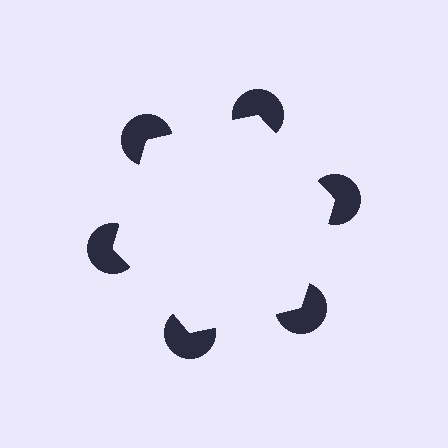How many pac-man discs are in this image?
There are 6 — one at each vertex of the illusory hexagon.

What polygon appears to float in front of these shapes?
An illusory hexagon — its edges are inferred from the aligned wedge cuts in the pac-man discs, not physically drawn.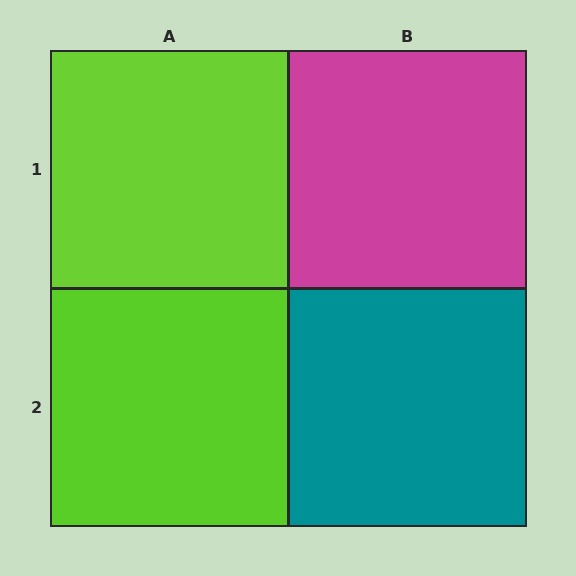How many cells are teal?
1 cell is teal.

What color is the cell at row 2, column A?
Lime.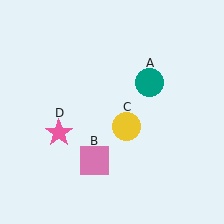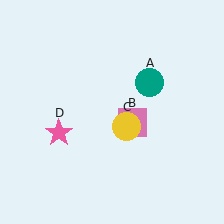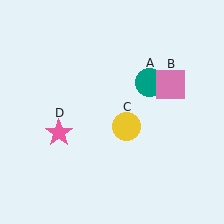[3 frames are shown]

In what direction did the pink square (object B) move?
The pink square (object B) moved up and to the right.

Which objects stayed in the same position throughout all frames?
Teal circle (object A) and yellow circle (object C) and pink star (object D) remained stationary.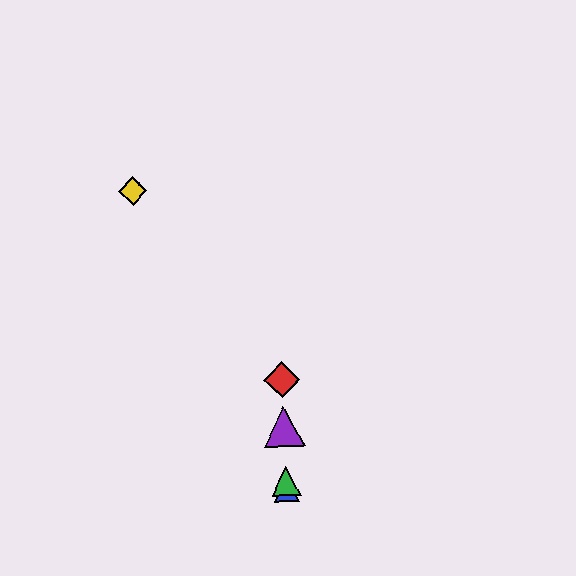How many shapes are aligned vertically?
4 shapes (the red diamond, the blue triangle, the green triangle, the purple triangle) are aligned vertically.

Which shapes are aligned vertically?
The red diamond, the blue triangle, the green triangle, the purple triangle are aligned vertically.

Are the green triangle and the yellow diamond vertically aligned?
No, the green triangle is at x≈286 and the yellow diamond is at x≈133.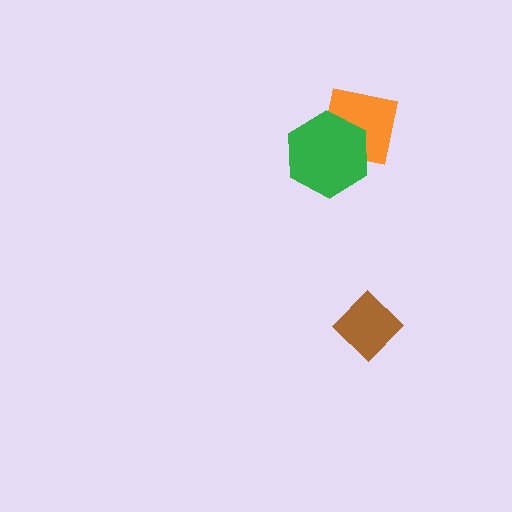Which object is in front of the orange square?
The green hexagon is in front of the orange square.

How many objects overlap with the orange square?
1 object overlaps with the orange square.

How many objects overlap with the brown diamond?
0 objects overlap with the brown diamond.